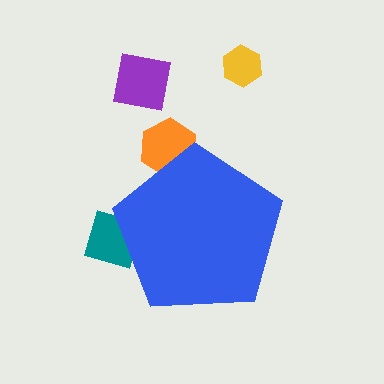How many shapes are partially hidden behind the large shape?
2 shapes are partially hidden.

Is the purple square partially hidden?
No, the purple square is fully visible.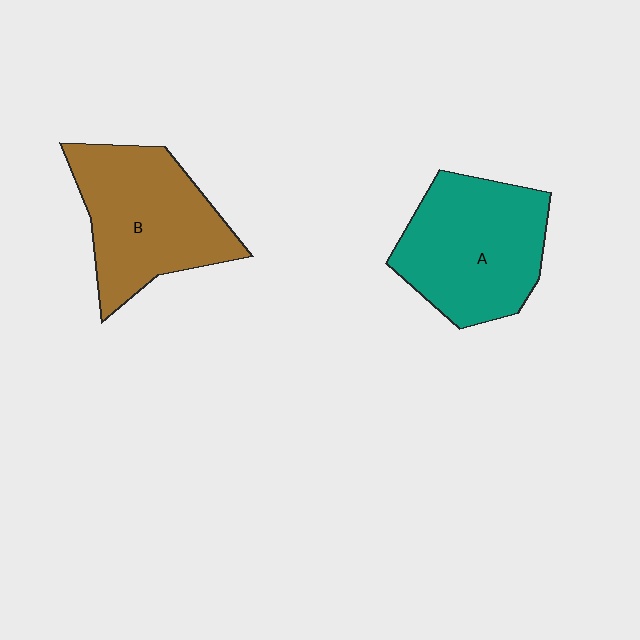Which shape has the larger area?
Shape A (teal).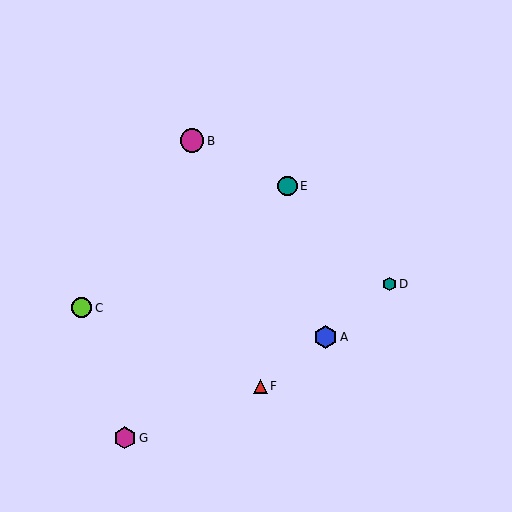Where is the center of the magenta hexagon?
The center of the magenta hexagon is at (125, 438).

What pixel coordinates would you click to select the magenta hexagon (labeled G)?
Click at (125, 438) to select the magenta hexagon G.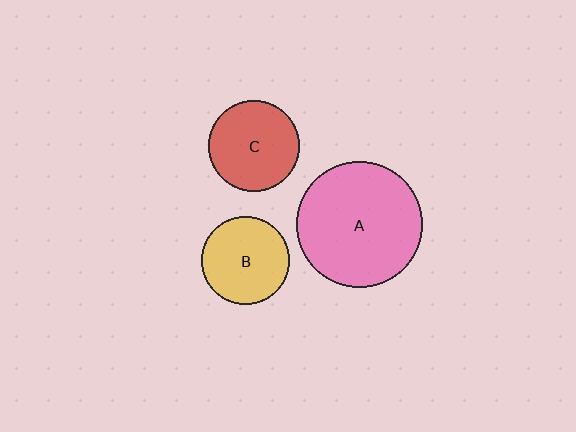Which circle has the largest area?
Circle A (pink).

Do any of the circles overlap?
No, none of the circles overlap.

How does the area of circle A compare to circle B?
Approximately 2.0 times.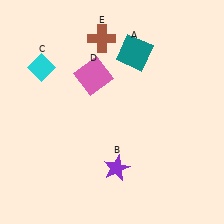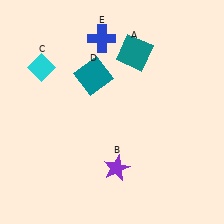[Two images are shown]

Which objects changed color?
D changed from pink to teal. E changed from brown to blue.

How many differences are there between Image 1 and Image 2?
There are 2 differences between the two images.